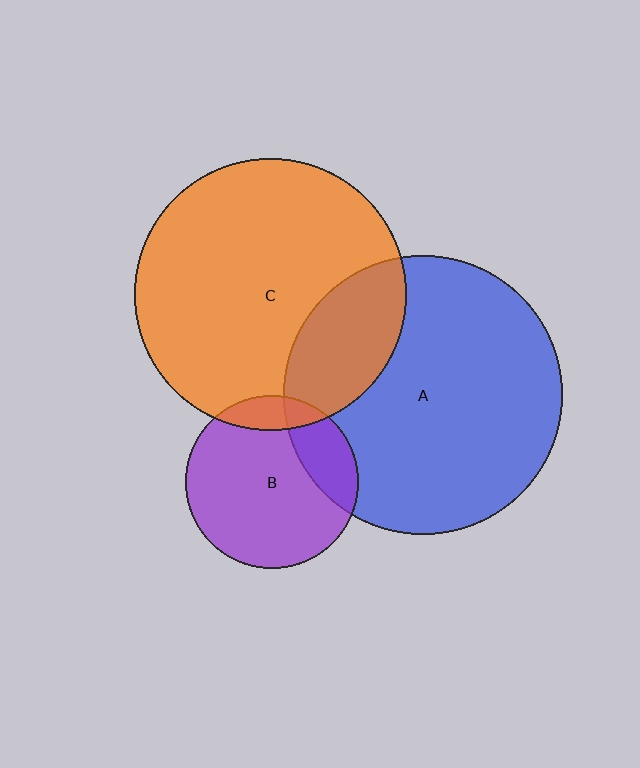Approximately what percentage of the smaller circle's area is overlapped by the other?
Approximately 25%.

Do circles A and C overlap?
Yes.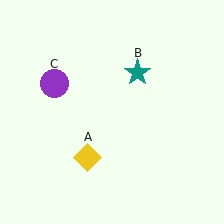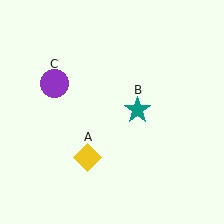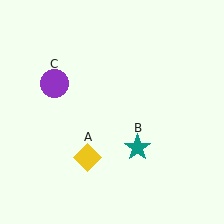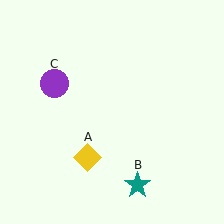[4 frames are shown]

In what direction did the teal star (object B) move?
The teal star (object B) moved down.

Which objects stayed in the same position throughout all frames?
Yellow diamond (object A) and purple circle (object C) remained stationary.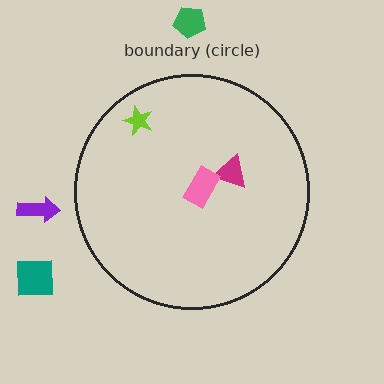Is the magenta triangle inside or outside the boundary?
Inside.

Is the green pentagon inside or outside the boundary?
Outside.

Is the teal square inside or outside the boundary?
Outside.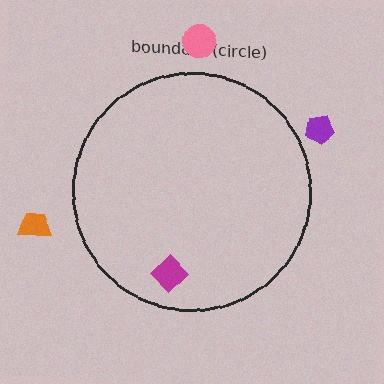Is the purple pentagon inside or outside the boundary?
Outside.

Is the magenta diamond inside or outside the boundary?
Inside.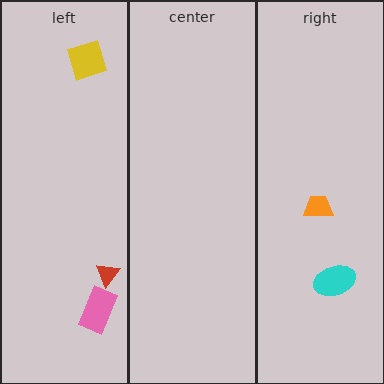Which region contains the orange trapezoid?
The right region.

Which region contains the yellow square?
The left region.